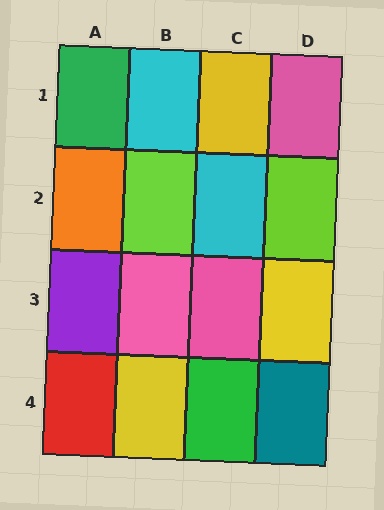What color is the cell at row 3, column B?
Pink.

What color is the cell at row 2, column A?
Orange.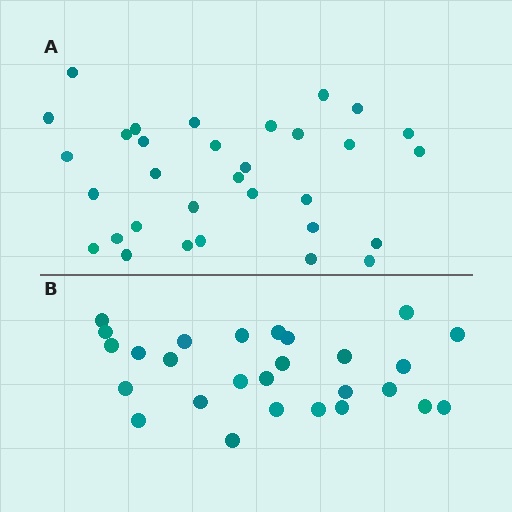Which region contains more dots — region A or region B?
Region A (the top region) has more dots.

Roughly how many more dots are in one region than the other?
Region A has about 5 more dots than region B.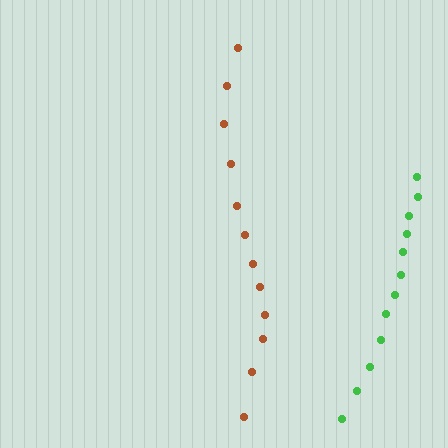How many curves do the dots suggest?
There are 2 distinct paths.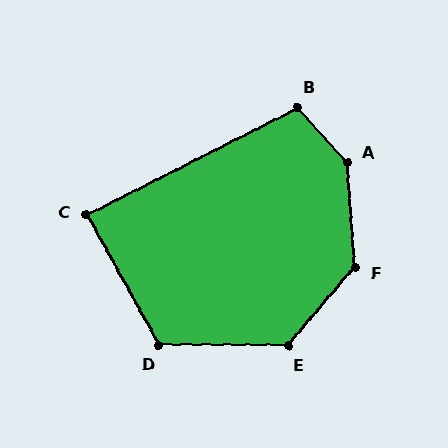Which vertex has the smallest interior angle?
C, at approximately 88 degrees.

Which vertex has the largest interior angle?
A, at approximately 142 degrees.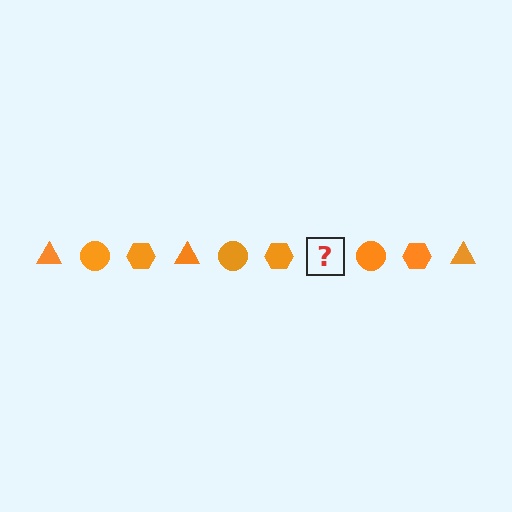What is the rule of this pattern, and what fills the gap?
The rule is that the pattern cycles through triangle, circle, hexagon shapes in orange. The gap should be filled with an orange triangle.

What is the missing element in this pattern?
The missing element is an orange triangle.